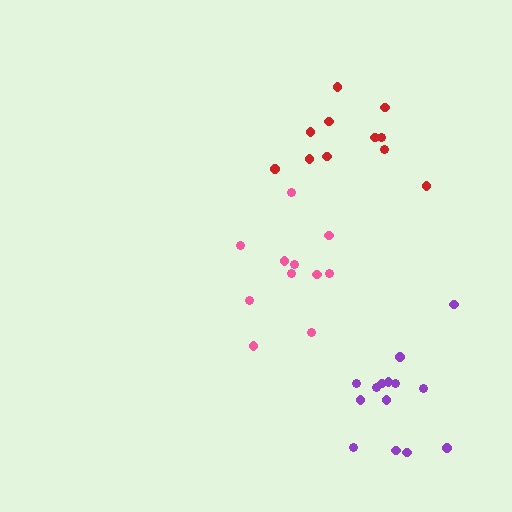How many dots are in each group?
Group 1: 14 dots, Group 2: 11 dots, Group 3: 11 dots (36 total).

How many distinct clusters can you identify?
There are 3 distinct clusters.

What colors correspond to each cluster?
The clusters are colored: purple, pink, red.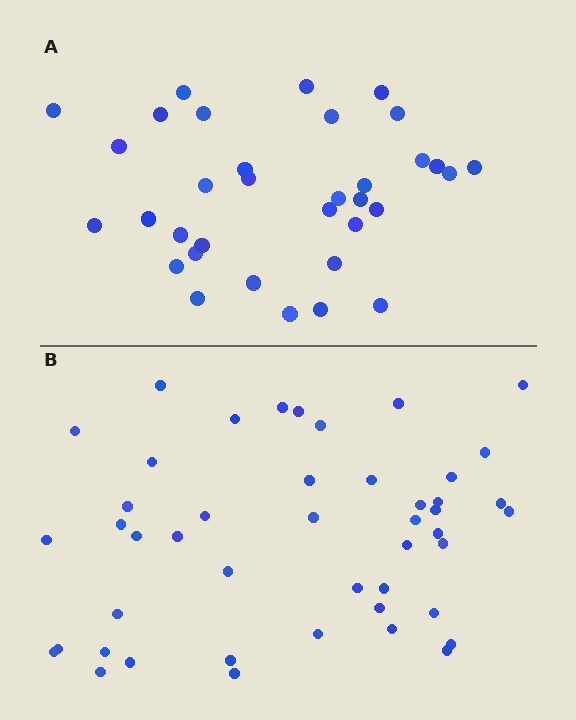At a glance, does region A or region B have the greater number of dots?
Region B (the bottom region) has more dots.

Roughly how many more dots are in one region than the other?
Region B has roughly 12 or so more dots than region A.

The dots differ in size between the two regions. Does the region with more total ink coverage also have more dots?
No. Region A has more total ink coverage because its dots are larger, but region B actually contains more individual dots. Total area can be misleading — the number of items is what matters here.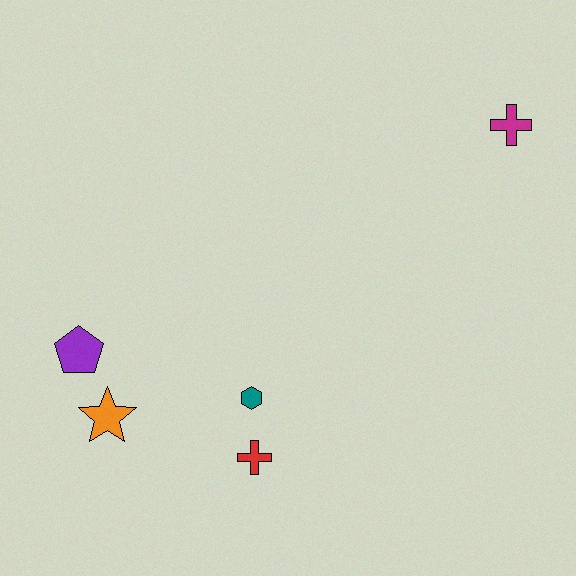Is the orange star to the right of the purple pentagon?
Yes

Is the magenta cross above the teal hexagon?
Yes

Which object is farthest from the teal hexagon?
The magenta cross is farthest from the teal hexagon.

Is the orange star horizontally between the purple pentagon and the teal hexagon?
Yes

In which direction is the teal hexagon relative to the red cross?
The teal hexagon is above the red cross.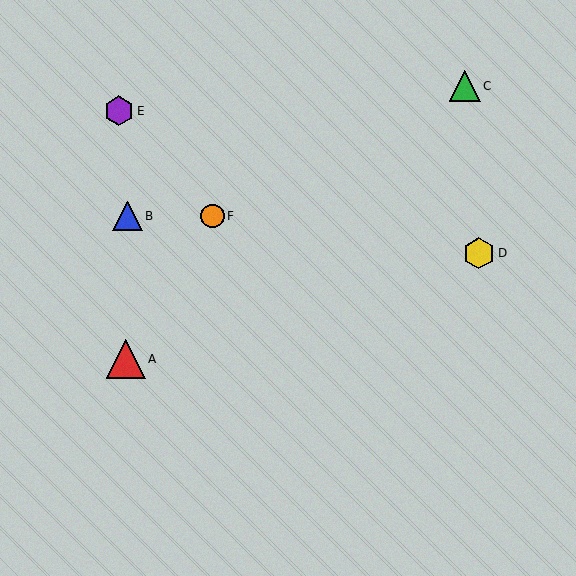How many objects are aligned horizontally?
2 objects (B, F) are aligned horizontally.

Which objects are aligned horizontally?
Objects B, F are aligned horizontally.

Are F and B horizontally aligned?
Yes, both are at y≈216.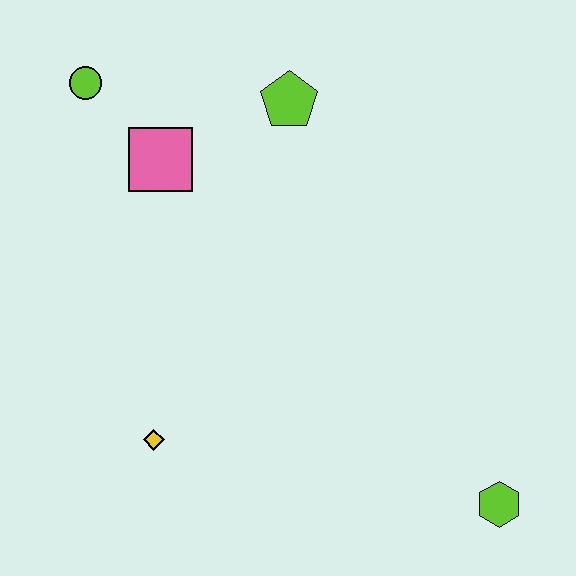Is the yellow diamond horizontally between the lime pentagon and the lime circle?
Yes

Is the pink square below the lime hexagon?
No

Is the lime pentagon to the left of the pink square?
No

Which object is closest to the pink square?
The lime circle is closest to the pink square.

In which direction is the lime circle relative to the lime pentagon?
The lime circle is to the left of the lime pentagon.